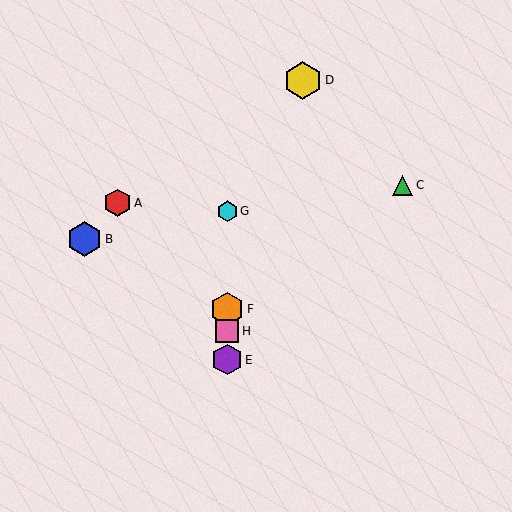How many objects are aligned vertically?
4 objects (E, F, G, H) are aligned vertically.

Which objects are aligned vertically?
Objects E, F, G, H are aligned vertically.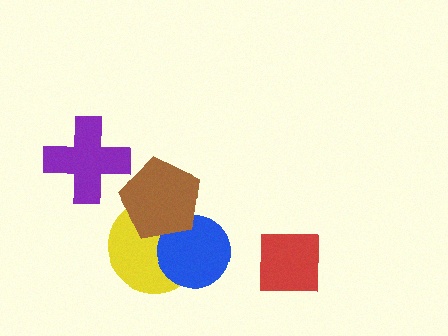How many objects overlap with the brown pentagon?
2 objects overlap with the brown pentagon.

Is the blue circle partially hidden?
Yes, it is partially covered by another shape.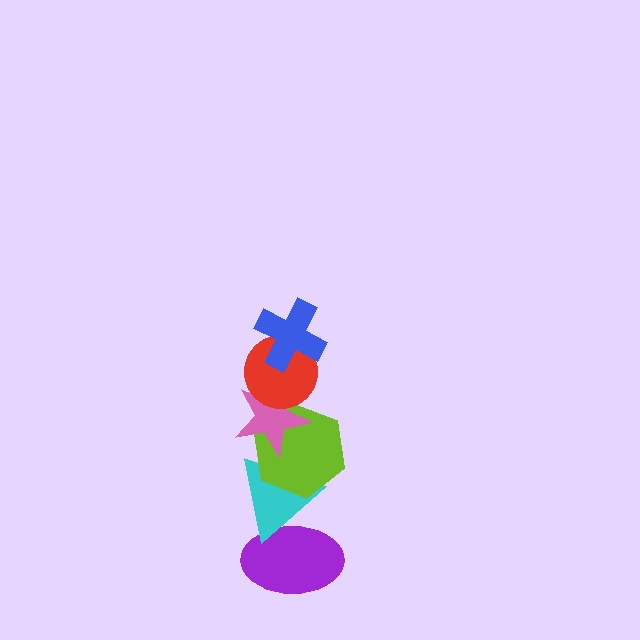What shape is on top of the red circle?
The blue cross is on top of the red circle.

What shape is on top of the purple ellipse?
The cyan triangle is on top of the purple ellipse.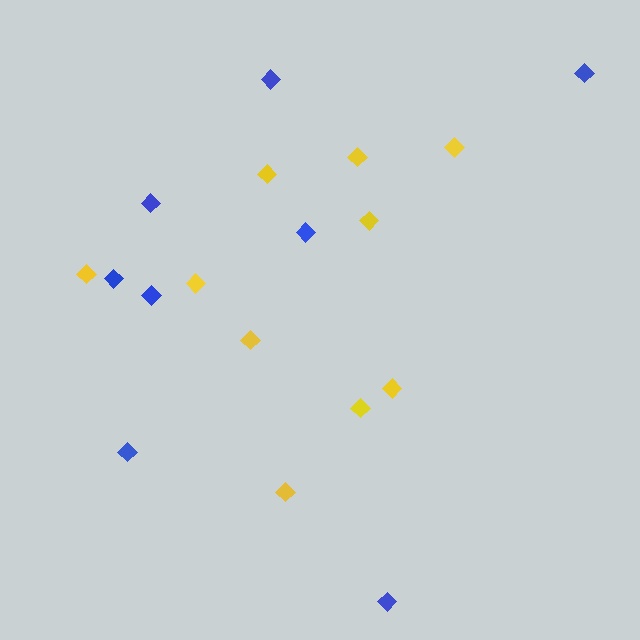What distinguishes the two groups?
There are 2 groups: one group of blue diamonds (8) and one group of yellow diamonds (10).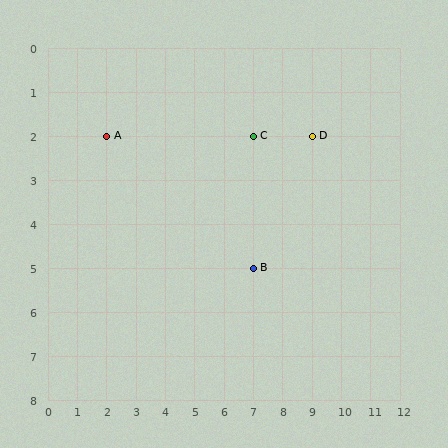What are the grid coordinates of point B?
Point B is at grid coordinates (7, 5).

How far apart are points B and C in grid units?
Points B and C are 3 rows apart.